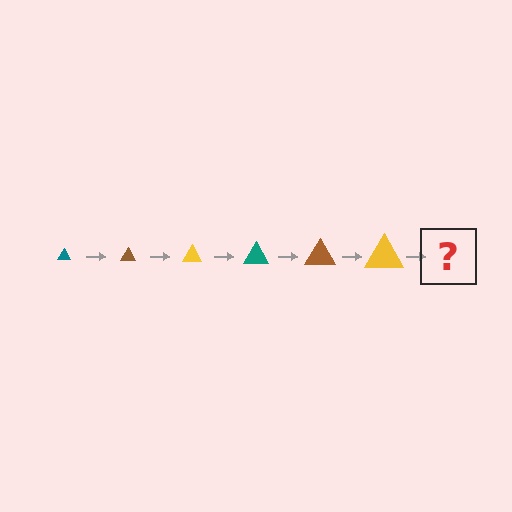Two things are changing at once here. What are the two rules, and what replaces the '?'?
The two rules are that the triangle grows larger each step and the color cycles through teal, brown, and yellow. The '?' should be a teal triangle, larger than the previous one.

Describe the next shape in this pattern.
It should be a teal triangle, larger than the previous one.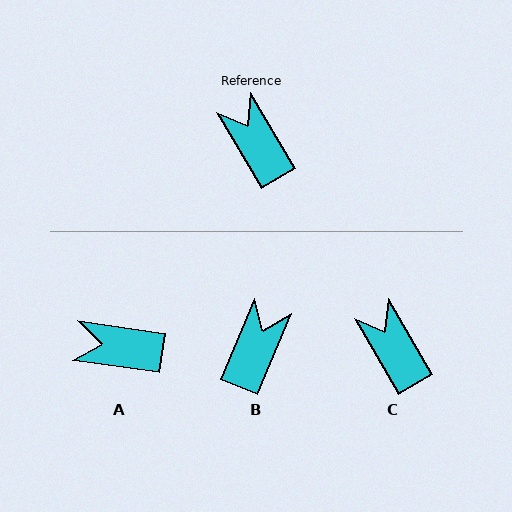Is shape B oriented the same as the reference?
No, it is off by about 53 degrees.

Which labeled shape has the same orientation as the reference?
C.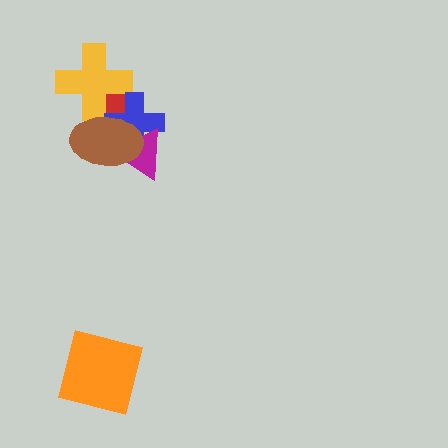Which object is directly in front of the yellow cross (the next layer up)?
The blue cross is directly in front of the yellow cross.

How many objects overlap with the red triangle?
3 objects overlap with the red triangle.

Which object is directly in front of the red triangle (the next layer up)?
The yellow cross is directly in front of the red triangle.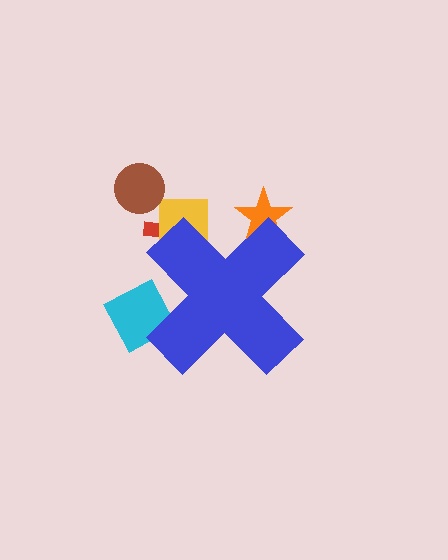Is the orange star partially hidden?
Yes, the orange star is partially hidden behind the blue cross.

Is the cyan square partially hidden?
Yes, the cyan square is partially hidden behind the blue cross.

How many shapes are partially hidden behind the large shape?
4 shapes are partially hidden.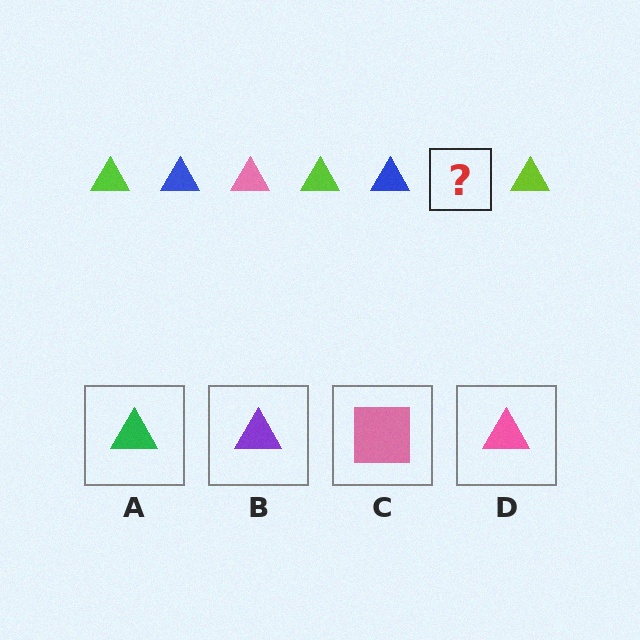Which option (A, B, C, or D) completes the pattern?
D.